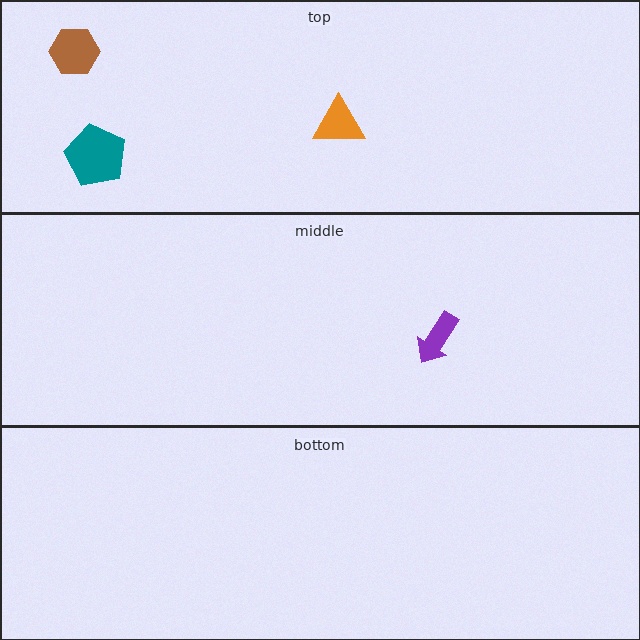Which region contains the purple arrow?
The middle region.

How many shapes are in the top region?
3.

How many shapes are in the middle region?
1.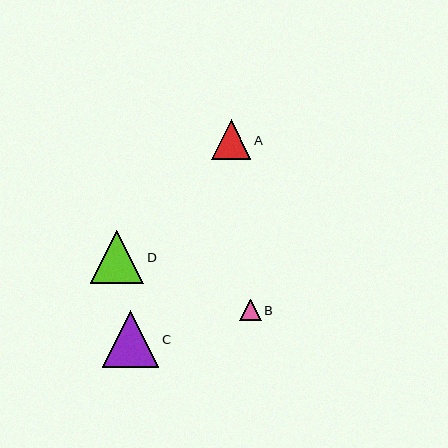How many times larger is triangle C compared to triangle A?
Triangle C is approximately 1.4 times the size of triangle A.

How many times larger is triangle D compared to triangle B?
Triangle D is approximately 2.5 times the size of triangle B.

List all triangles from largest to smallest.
From largest to smallest: C, D, A, B.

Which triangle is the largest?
Triangle C is the largest with a size of approximately 56 pixels.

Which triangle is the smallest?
Triangle B is the smallest with a size of approximately 21 pixels.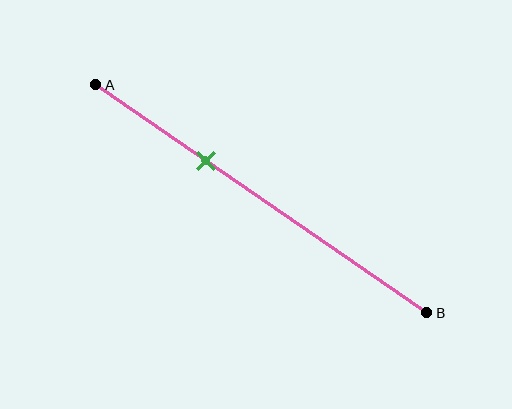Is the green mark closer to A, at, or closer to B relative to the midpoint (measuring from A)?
The green mark is closer to point A than the midpoint of segment AB.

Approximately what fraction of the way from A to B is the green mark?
The green mark is approximately 35% of the way from A to B.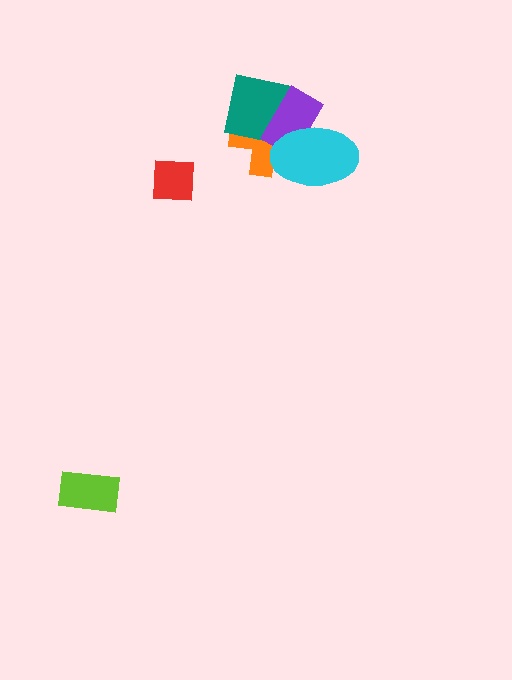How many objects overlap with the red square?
0 objects overlap with the red square.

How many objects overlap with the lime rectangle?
0 objects overlap with the lime rectangle.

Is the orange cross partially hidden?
Yes, it is partially covered by another shape.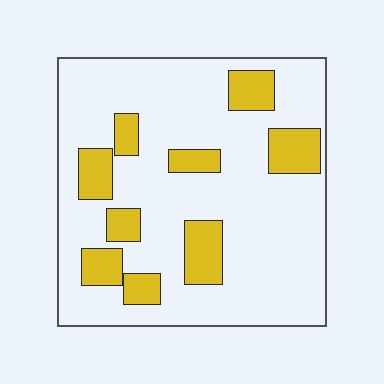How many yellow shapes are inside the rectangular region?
9.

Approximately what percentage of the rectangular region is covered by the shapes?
Approximately 20%.